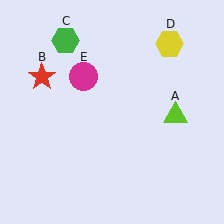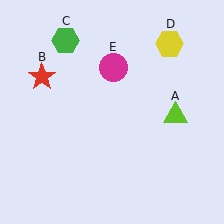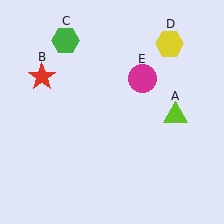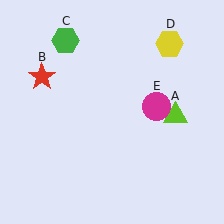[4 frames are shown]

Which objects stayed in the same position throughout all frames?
Lime triangle (object A) and red star (object B) and green hexagon (object C) and yellow hexagon (object D) remained stationary.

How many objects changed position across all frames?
1 object changed position: magenta circle (object E).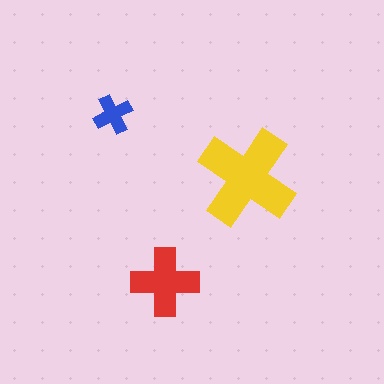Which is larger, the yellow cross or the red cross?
The yellow one.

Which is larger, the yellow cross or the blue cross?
The yellow one.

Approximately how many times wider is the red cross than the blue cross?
About 2 times wider.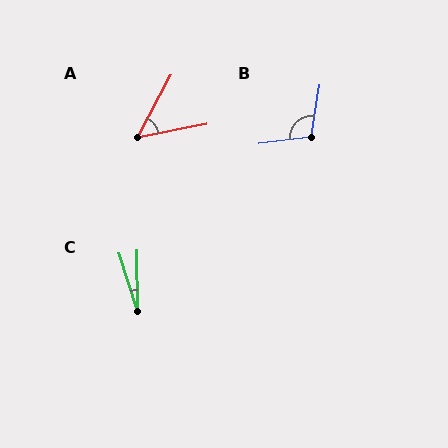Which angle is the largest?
B, at approximately 107 degrees.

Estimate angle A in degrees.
Approximately 51 degrees.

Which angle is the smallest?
C, at approximately 18 degrees.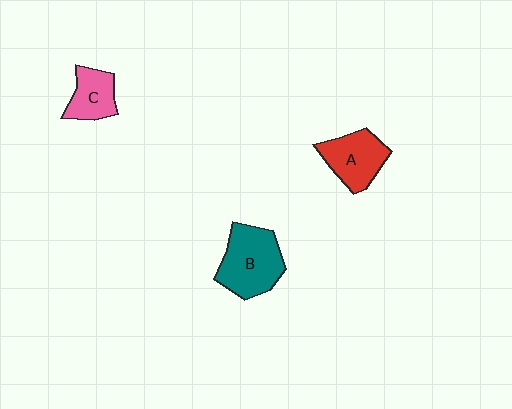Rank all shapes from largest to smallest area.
From largest to smallest: B (teal), A (red), C (pink).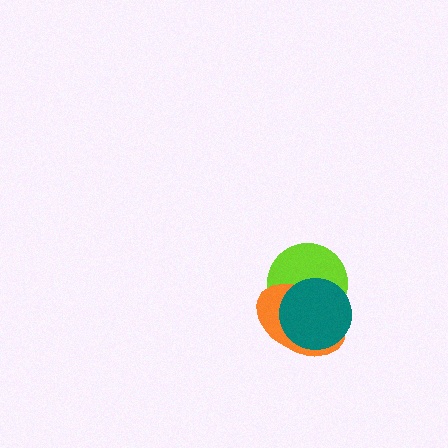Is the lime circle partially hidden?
Yes, it is partially covered by another shape.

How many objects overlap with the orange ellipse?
2 objects overlap with the orange ellipse.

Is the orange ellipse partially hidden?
Yes, it is partially covered by another shape.